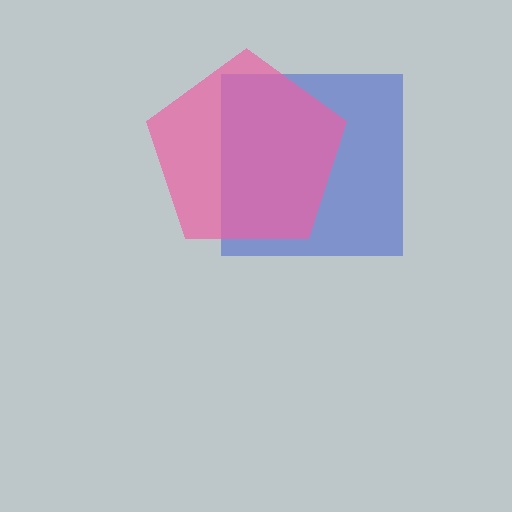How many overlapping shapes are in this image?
There are 2 overlapping shapes in the image.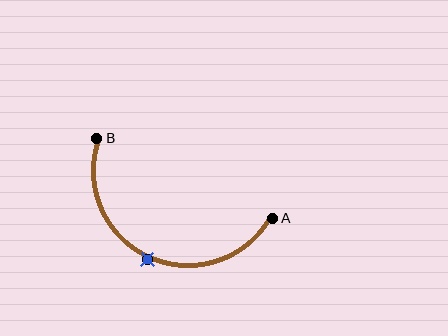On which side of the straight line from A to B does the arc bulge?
The arc bulges below the straight line connecting A and B.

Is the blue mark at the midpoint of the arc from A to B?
Yes. The blue mark lies on the arc at equal arc-length from both A and B — it is the arc midpoint.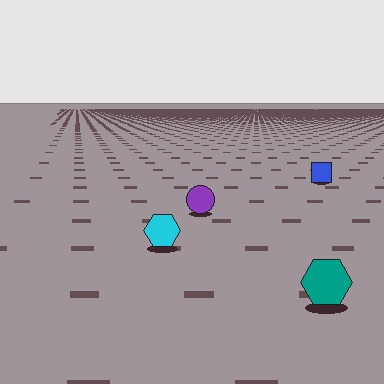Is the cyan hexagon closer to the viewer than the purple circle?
Yes. The cyan hexagon is closer — you can tell from the texture gradient: the ground texture is coarser near it.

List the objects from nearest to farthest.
From nearest to farthest: the teal hexagon, the cyan hexagon, the purple circle, the blue square.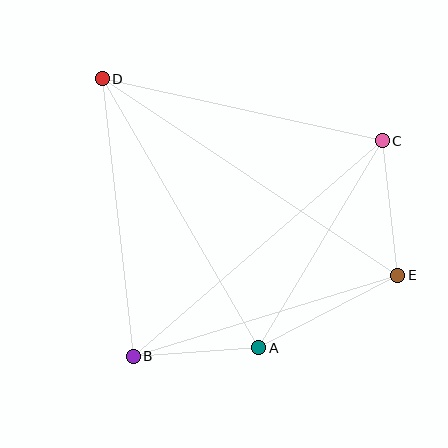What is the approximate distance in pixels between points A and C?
The distance between A and C is approximately 241 pixels.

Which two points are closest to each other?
Points A and B are closest to each other.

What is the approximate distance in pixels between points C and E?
The distance between C and E is approximately 135 pixels.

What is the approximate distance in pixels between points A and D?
The distance between A and D is approximately 311 pixels.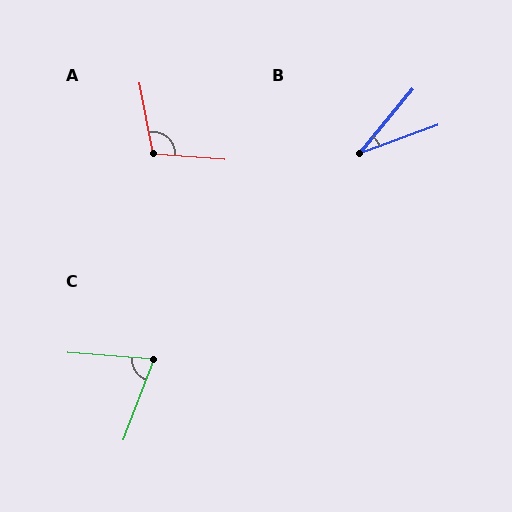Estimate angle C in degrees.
Approximately 74 degrees.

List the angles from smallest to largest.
B (30°), C (74°), A (105°).